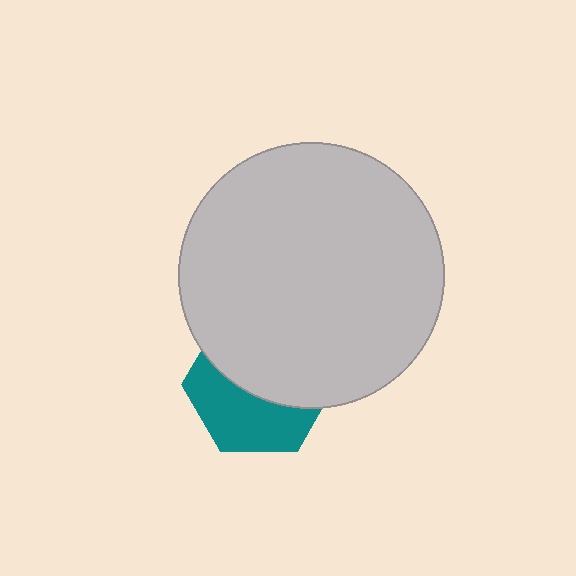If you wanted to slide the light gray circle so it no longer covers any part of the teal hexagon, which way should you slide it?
Slide it up — that is the most direct way to separate the two shapes.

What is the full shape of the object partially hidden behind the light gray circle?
The partially hidden object is a teal hexagon.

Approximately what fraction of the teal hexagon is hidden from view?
Roughly 55% of the teal hexagon is hidden behind the light gray circle.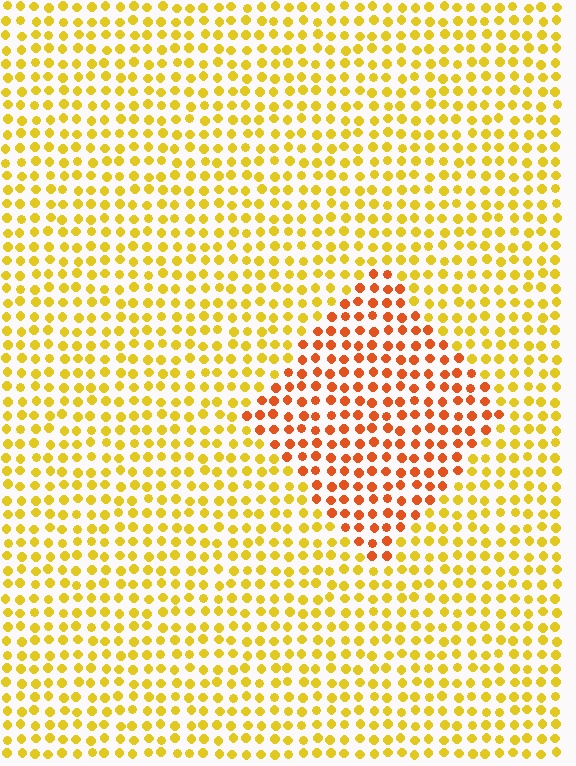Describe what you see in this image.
The image is filled with small yellow elements in a uniform arrangement. A diamond-shaped region is visible where the elements are tinted to a slightly different hue, forming a subtle color boundary.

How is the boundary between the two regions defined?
The boundary is defined purely by a slight shift in hue (about 37 degrees). Spacing, size, and orientation are identical on both sides.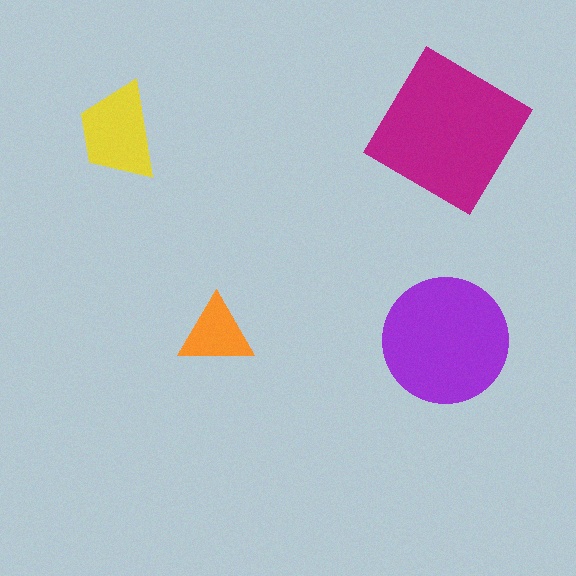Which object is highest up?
The magenta diamond is topmost.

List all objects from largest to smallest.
The magenta diamond, the purple circle, the yellow trapezoid, the orange triangle.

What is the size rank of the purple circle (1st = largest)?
2nd.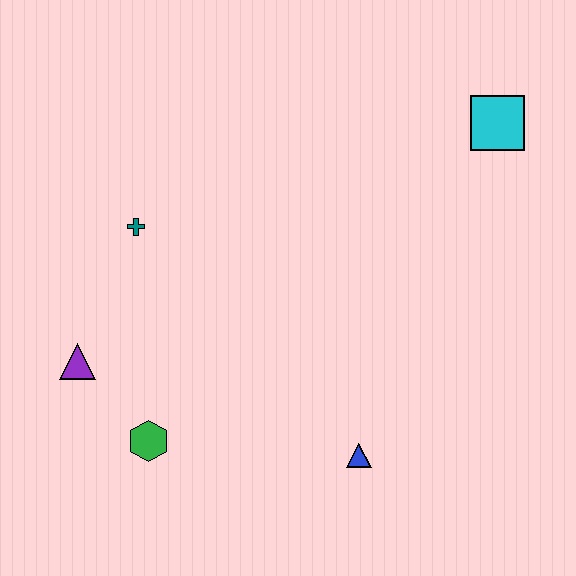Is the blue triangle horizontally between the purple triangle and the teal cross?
No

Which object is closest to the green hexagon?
The purple triangle is closest to the green hexagon.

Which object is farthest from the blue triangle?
The cyan square is farthest from the blue triangle.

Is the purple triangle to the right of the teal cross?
No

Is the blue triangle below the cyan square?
Yes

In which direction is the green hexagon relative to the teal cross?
The green hexagon is below the teal cross.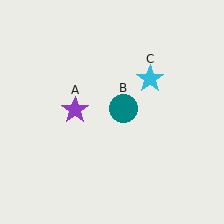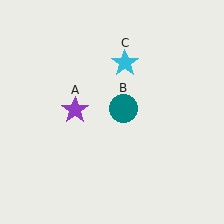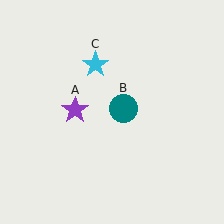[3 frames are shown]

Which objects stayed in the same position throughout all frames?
Purple star (object A) and teal circle (object B) remained stationary.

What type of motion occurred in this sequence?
The cyan star (object C) rotated counterclockwise around the center of the scene.